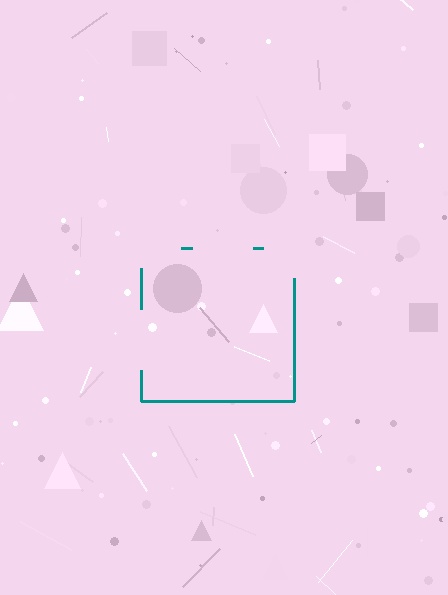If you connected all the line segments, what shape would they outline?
They would outline a square.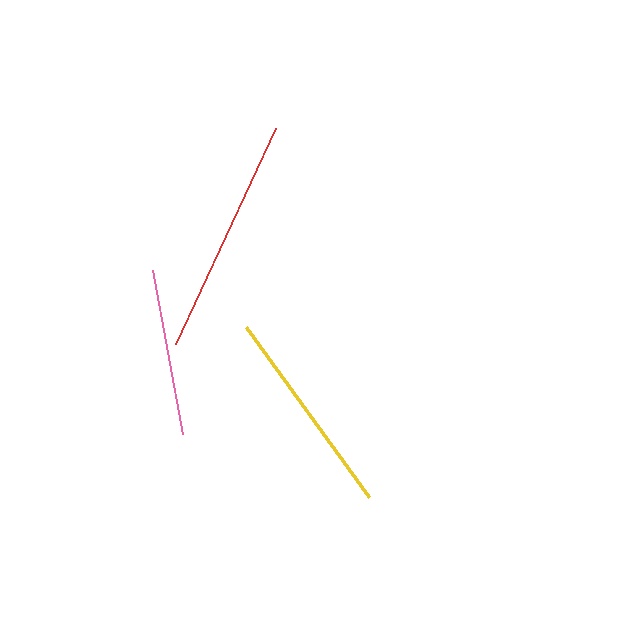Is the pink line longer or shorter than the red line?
The red line is longer than the pink line.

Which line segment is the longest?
The red line is the longest at approximately 238 pixels.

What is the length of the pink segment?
The pink segment is approximately 167 pixels long.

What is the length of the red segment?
The red segment is approximately 238 pixels long.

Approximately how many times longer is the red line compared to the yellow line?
The red line is approximately 1.1 times the length of the yellow line.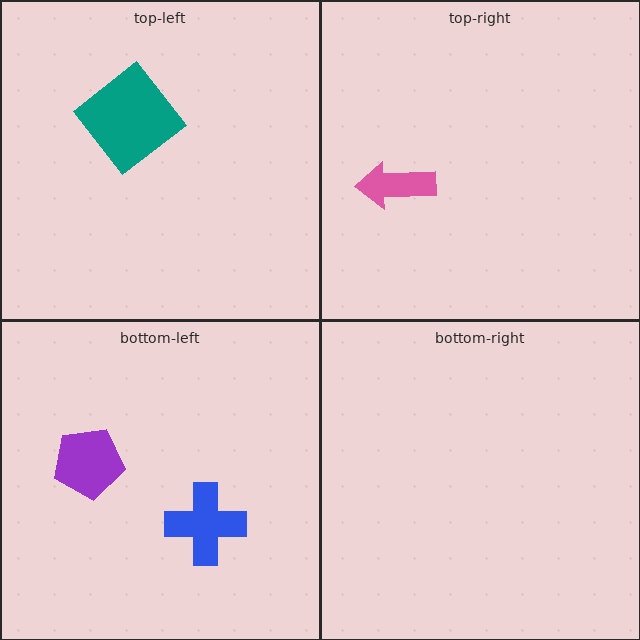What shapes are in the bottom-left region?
The blue cross, the purple pentagon.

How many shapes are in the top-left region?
1.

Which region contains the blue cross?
The bottom-left region.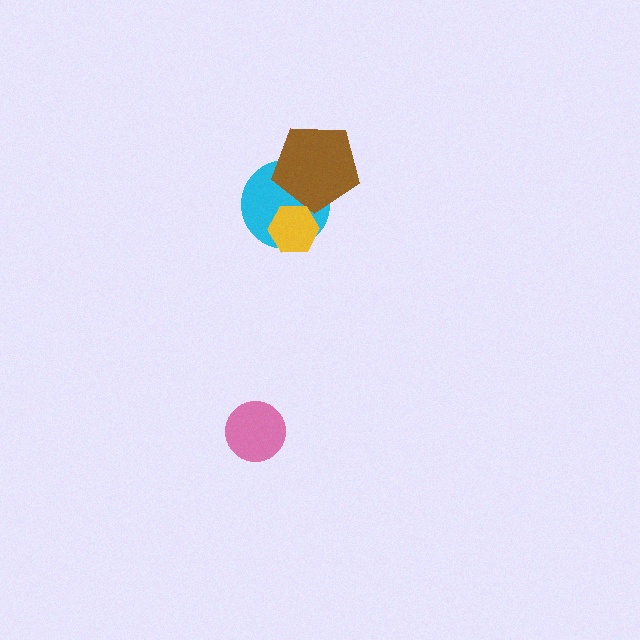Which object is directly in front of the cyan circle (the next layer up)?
The brown pentagon is directly in front of the cyan circle.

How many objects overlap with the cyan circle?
2 objects overlap with the cyan circle.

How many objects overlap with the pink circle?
0 objects overlap with the pink circle.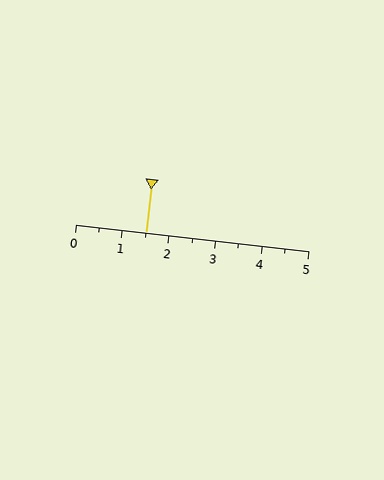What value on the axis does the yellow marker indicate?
The marker indicates approximately 1.5.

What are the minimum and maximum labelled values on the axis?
The axis runs from 0 to 5.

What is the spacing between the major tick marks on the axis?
The major ticks are spaced 1 apart.